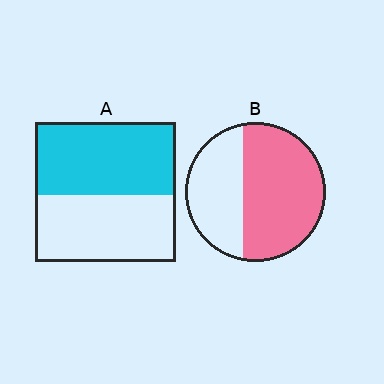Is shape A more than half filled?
Roughly half.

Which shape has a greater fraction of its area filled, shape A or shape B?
Shape B.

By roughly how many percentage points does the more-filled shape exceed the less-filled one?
By roughly 10 percentage points (B over A).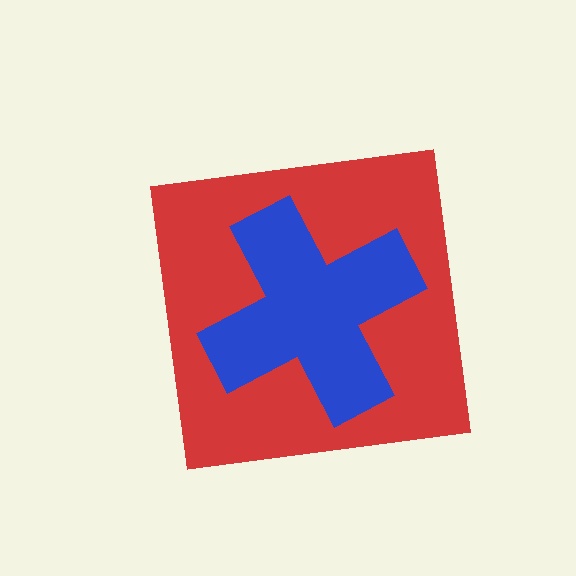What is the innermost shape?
The blue cross.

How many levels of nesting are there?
2.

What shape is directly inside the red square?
The blue cross.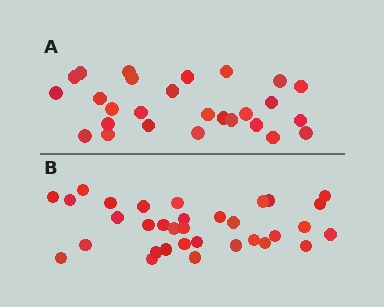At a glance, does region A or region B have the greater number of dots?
Region B (the bottom region) has more dots.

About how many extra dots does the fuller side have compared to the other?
Region B has about 6 more dots than region A.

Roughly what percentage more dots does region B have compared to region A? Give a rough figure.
About 20% more.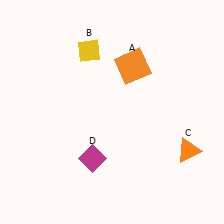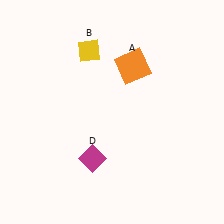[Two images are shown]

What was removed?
The orange triangle (C) was removed in Image 2.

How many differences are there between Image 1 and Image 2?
There is 1 difference between the two images.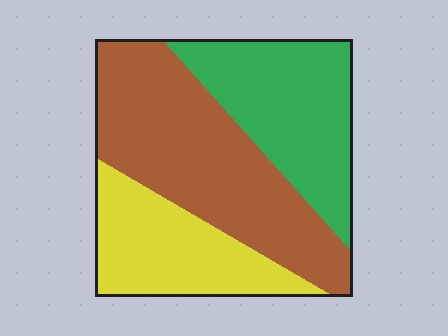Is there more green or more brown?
Brown.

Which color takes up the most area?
Brown, at roughly 45%.